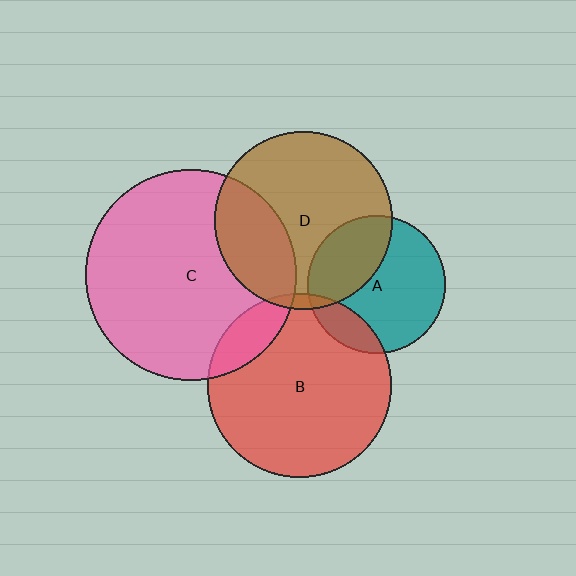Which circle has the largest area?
Circle C (pink).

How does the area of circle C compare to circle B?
Approximately 1.3 times.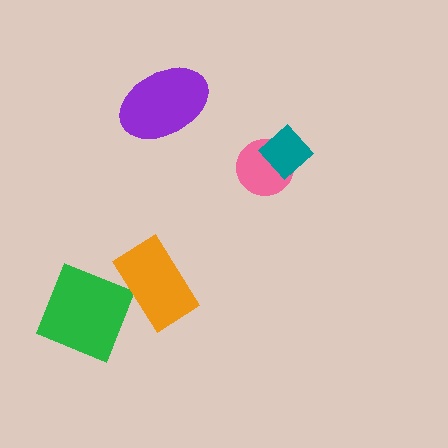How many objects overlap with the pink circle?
1 object overlaps with the pink circle.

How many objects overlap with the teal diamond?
1 object overlaps with the teal diamond.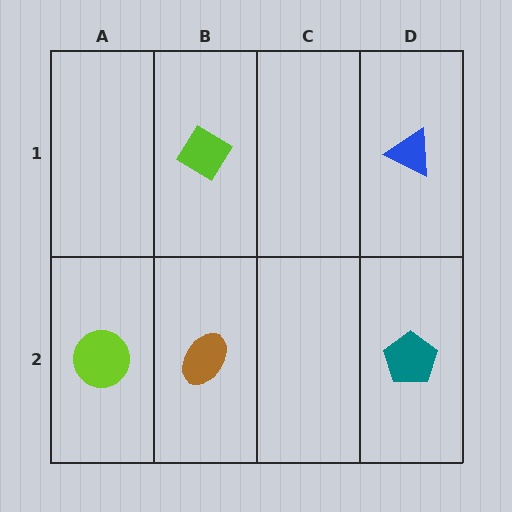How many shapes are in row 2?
3 shapes.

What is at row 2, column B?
A brown ellipse.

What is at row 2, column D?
A teal pentagon.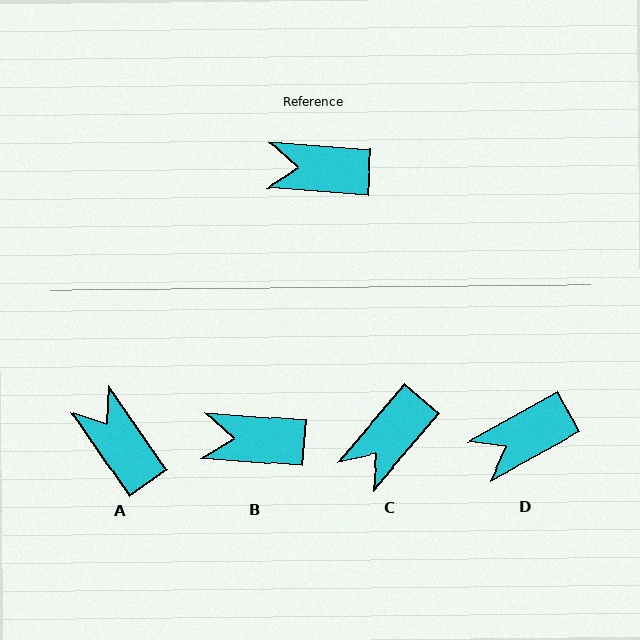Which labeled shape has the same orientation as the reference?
B.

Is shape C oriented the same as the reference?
No, it is off by about 54 degrees.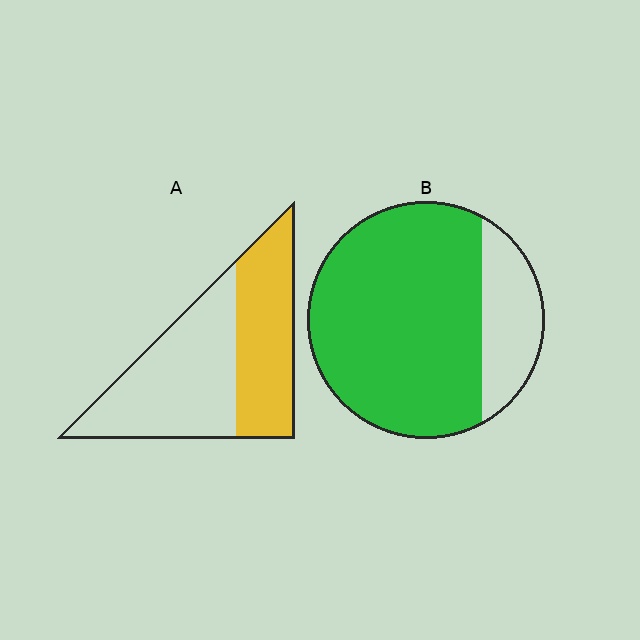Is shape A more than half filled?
No.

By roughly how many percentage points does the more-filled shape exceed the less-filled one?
By roughly 35 percentage points (B over A).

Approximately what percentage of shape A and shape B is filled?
A is approximately 45% and B is approximately 80%.